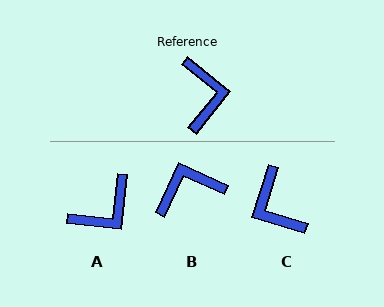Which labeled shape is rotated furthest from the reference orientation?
C, about 158 degrees away.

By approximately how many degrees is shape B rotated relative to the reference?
Approximately 104 degrees counter-clockwise.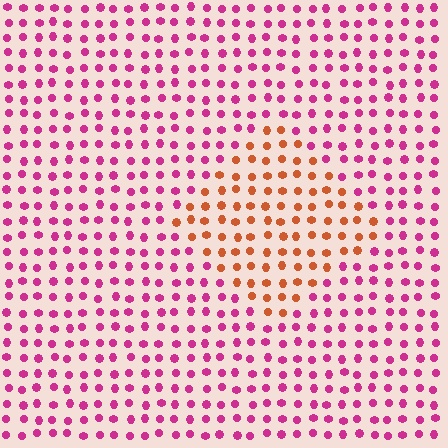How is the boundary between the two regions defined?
The boundary is defined purely by a slight shift in hue (about 54 degrees). Spacing, size, and orientation are identical on both sides.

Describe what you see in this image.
The image is filled with small magenta elements in a uniform arrangement. A diamond-shaped region is visible where the elements are tinted to a slightly different hue, forming a subtle color boundary.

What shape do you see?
I see a diamond.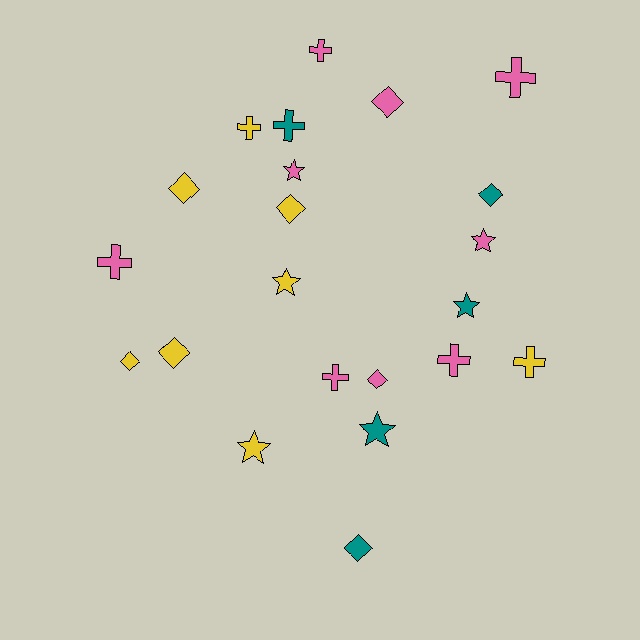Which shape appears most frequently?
Diamond, with 8 objects.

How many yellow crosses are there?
There are 2 yellow crosses.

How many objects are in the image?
There are 22 objects.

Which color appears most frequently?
Pink, with 9 objects.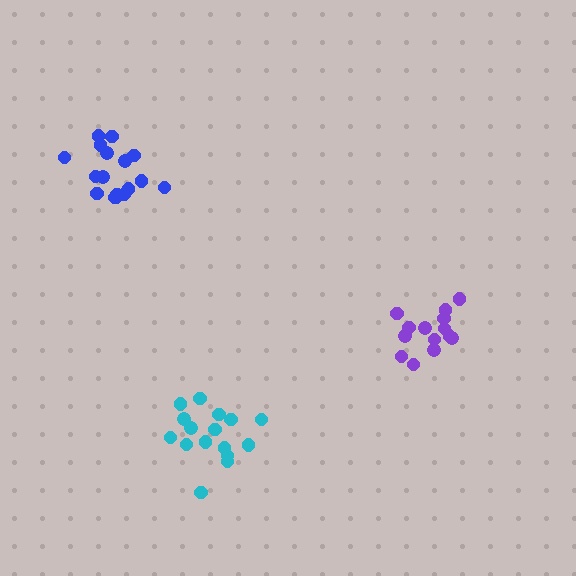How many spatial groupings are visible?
There are 3 spatial groupings.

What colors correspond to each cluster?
The clusters are colored: blue, purple, cyan.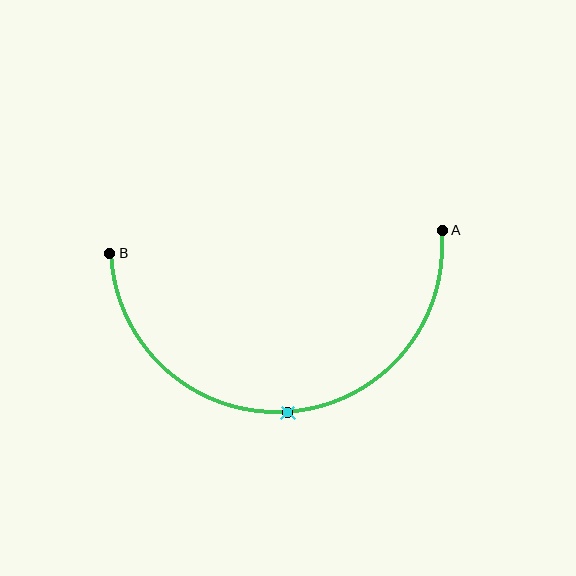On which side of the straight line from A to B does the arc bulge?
The arc bulges below the straight line connecting A and B.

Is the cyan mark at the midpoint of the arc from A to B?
Yes. The cyan mark lies on the arc at equal arc-length from both A and B — it is the arc midpoint.